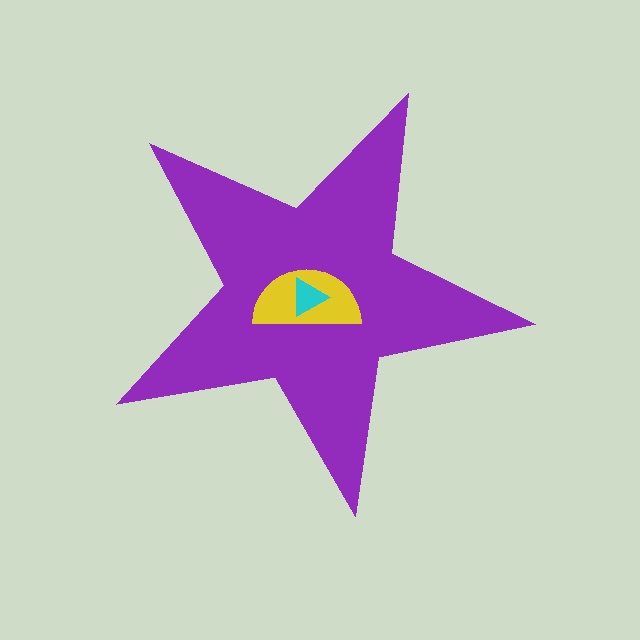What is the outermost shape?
The purple star.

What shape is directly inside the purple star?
The yellow semicircle.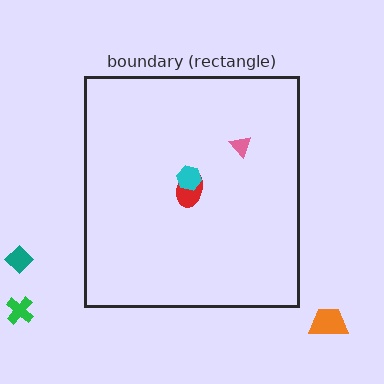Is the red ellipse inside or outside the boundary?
Inside.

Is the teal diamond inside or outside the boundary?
Outside.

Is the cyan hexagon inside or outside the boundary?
Inside.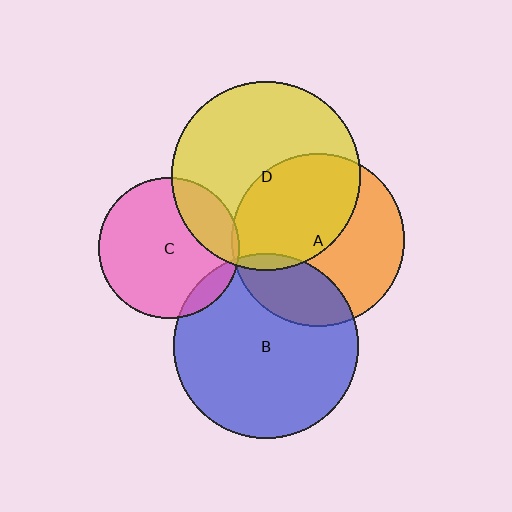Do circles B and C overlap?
Yes.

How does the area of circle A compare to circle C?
Approximately 1.5 times.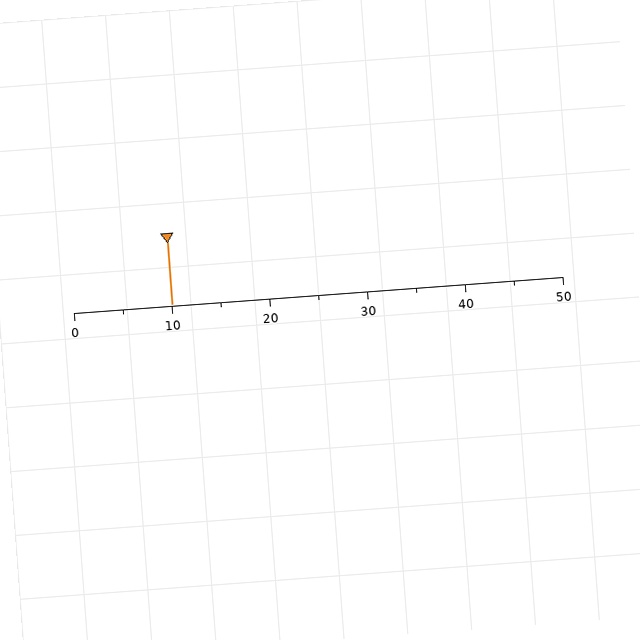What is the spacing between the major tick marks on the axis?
The major ticks are spaced 10 apart.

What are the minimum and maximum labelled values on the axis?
The axis runs from 0 to 50.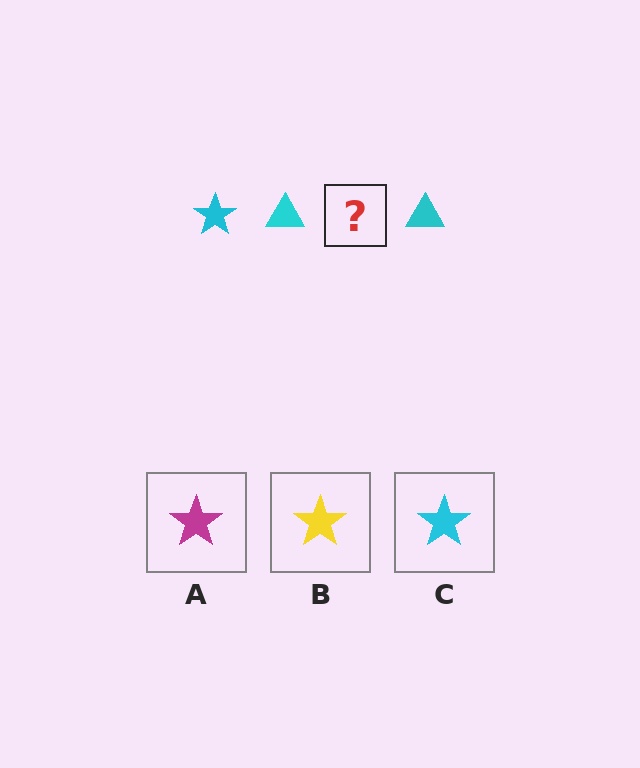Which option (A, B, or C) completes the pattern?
C.